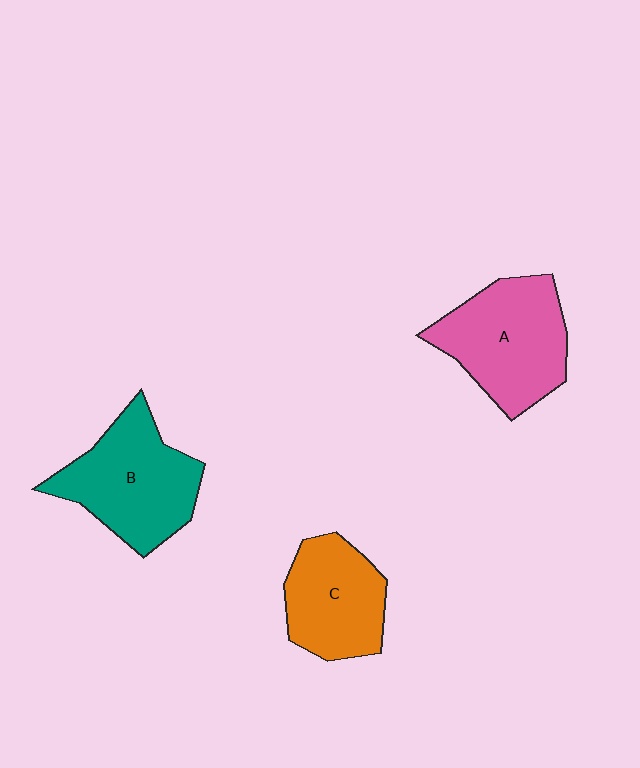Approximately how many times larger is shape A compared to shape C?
Approximately 1.3 times.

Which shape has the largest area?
Shape B (teal).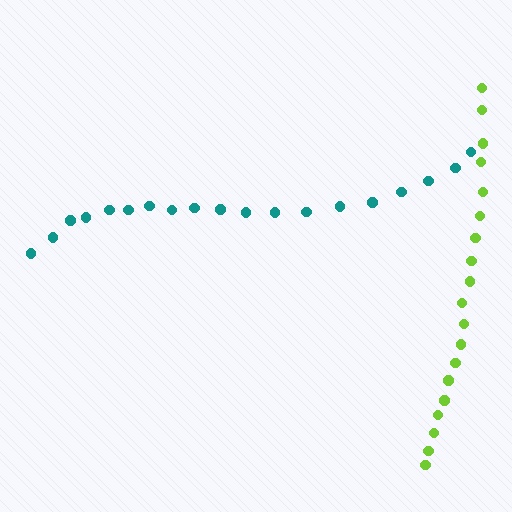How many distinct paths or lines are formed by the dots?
There are 2 distinct paths.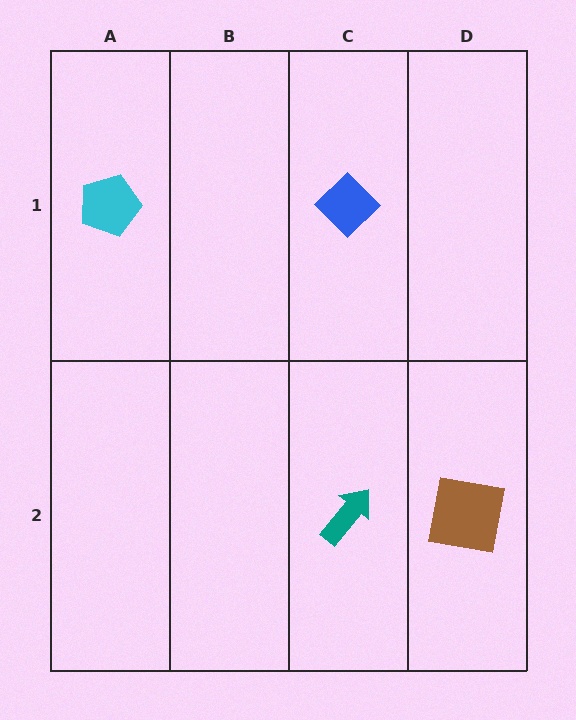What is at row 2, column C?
A teal arrow.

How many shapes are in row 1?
2 shapes.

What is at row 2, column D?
A brown square.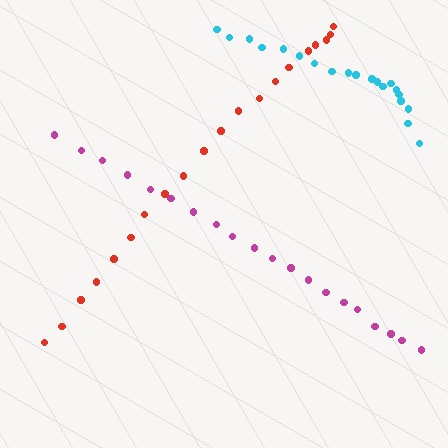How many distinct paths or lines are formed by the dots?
There are 3 distinct paths.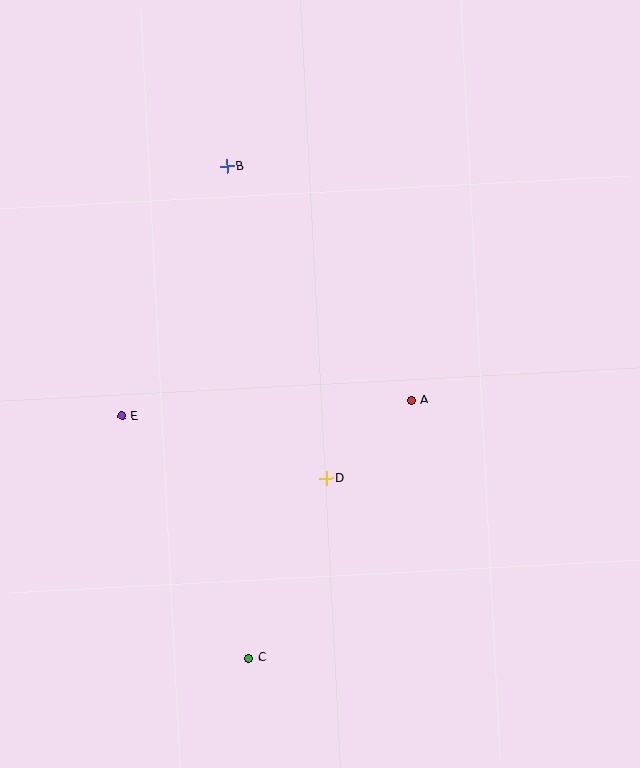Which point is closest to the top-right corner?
Point B is closest to the top-right corner.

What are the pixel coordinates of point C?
Point C is at (249, 658).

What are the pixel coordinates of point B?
Point B is at (227, 167).